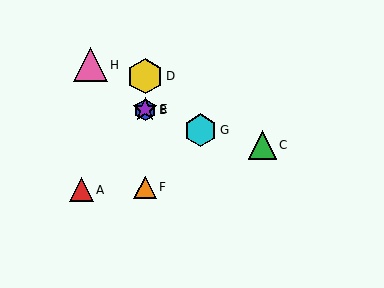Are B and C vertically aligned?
No, B is at x≈145 and C is at x≈262.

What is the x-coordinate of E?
Object E is at x≈145.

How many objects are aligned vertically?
4 objects (B, D, E, F) are aligned vertically.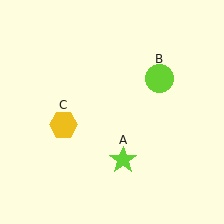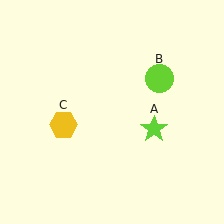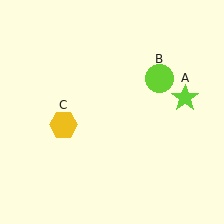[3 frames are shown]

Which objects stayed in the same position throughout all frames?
Lime circle (object B) and yellow hexagon (object C) remained stationary.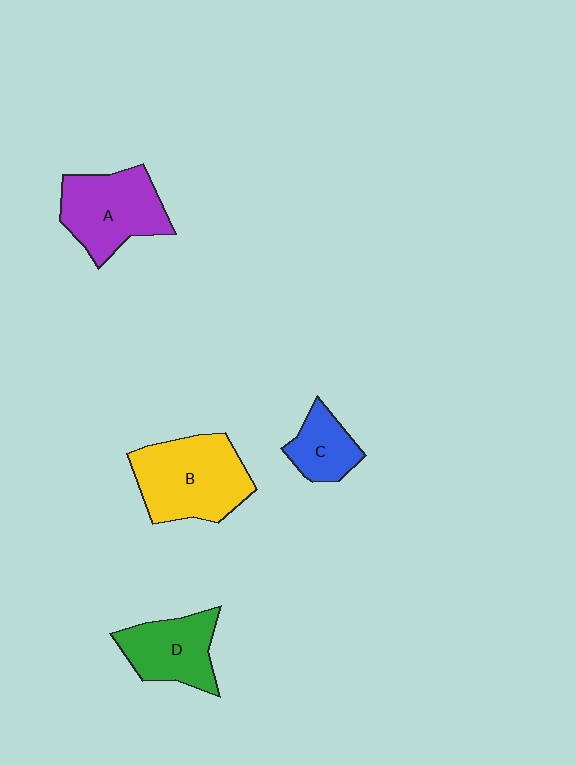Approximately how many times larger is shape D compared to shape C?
Approximately 1.5 times.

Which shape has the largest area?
Shape B (yellow).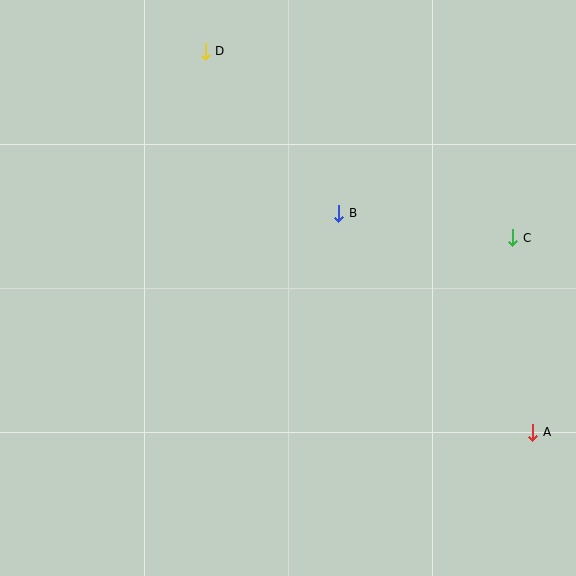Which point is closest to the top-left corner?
Point D is closest to the top-left corner.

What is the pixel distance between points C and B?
The distance between C and B is 176 pixels.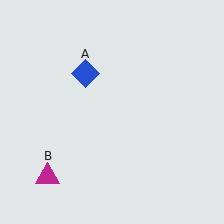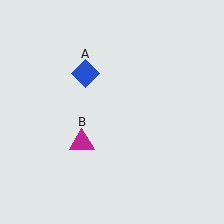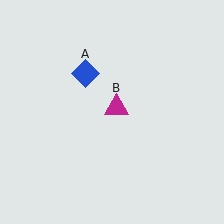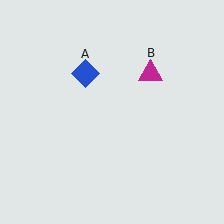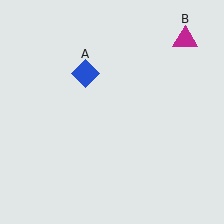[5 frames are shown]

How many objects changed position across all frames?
1 object changed position: magenta triangle (object B).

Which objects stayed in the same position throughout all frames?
Blue diamond (object A) remained stationary.